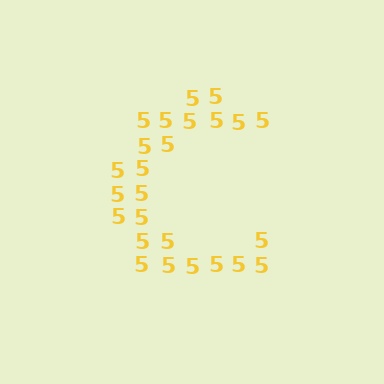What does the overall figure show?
The overall figure shows the letter C.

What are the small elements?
The small elements are digit 5's.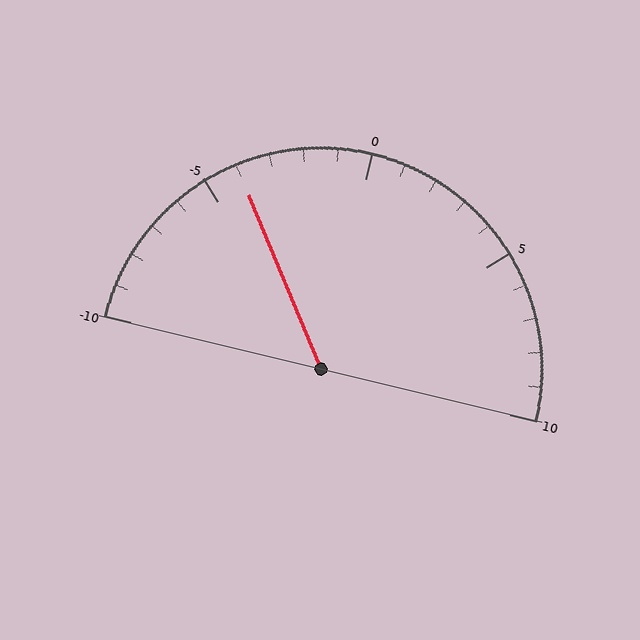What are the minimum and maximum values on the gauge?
The gauge ranges from -10 to 10.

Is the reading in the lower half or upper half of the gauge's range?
The reading is in the lower half of the range (-10 to 10).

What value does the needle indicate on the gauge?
The needle indicates approximately -4.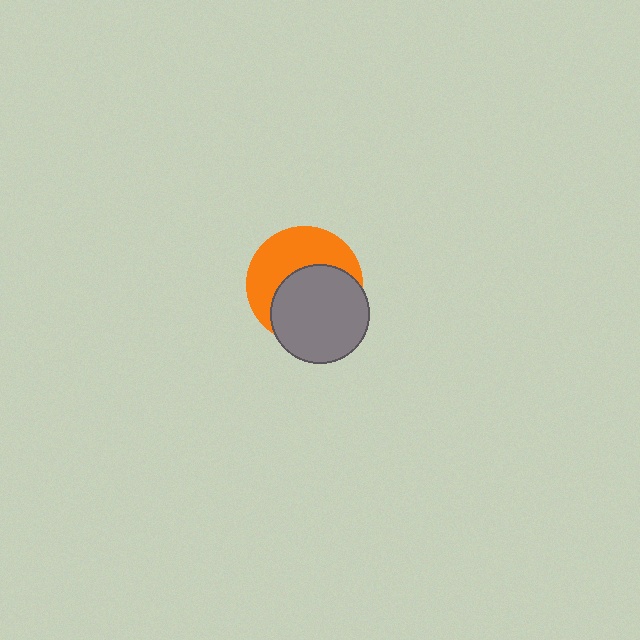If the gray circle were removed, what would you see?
You would see the complete orange circle.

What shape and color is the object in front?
The object in front is a gray circle.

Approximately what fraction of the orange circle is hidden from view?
Roughly 52% of the orange circle is hidden behind the gray circle.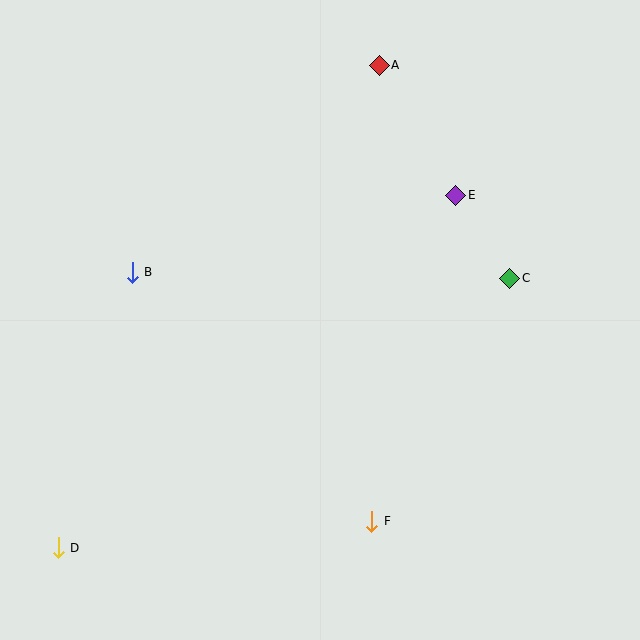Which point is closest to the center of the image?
Point E at (456, 195) is closest to the center.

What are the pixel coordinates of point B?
Point B is at (132, 272).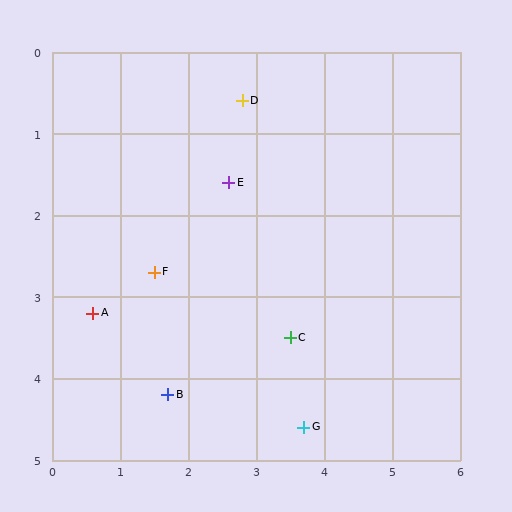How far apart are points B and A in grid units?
Points B and A are about 1.5 grid units apart.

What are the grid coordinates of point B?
Point B is at approximately (1.7, 4.2).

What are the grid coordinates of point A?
Point A is at approximately (0.6, 3.2).